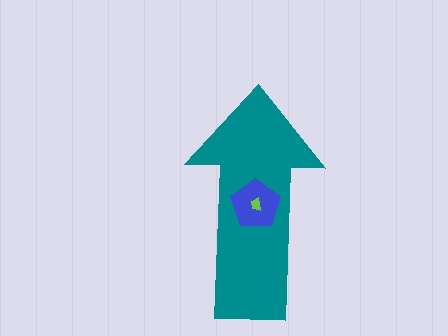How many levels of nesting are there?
3.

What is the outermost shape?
The teal arrow.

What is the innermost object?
The lime trapezoid.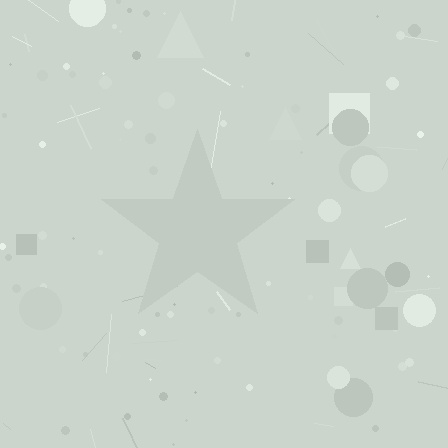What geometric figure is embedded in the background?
A star is embedded in the background.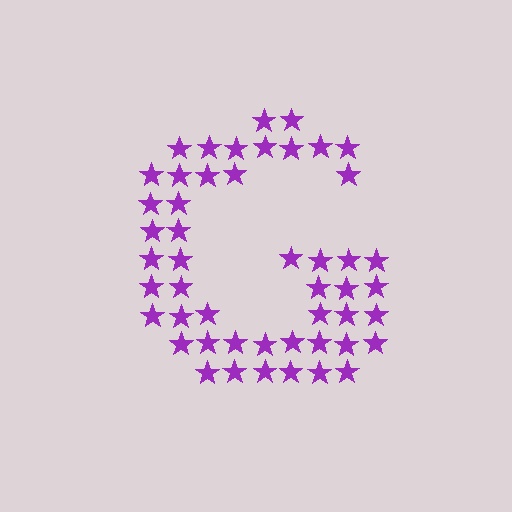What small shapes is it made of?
It is made of small stars.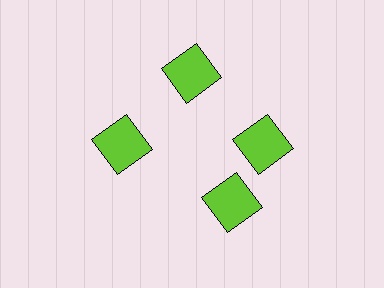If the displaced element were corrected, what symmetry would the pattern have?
It would have 4-fold rotational symmetry — the pattern would map onto itself every 90 degrees.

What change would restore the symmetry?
The symmetry would be restored by rotating it back into even spacing with its neighbors so that all 4 squares sit at equal angles and equal distance from the center.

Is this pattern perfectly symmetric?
No. The 4 lime squares are arranged in a ring, but one element near the 6 o'clock position is rotated out of alignment along the ring, breaking the 4-fold rotational symmetry.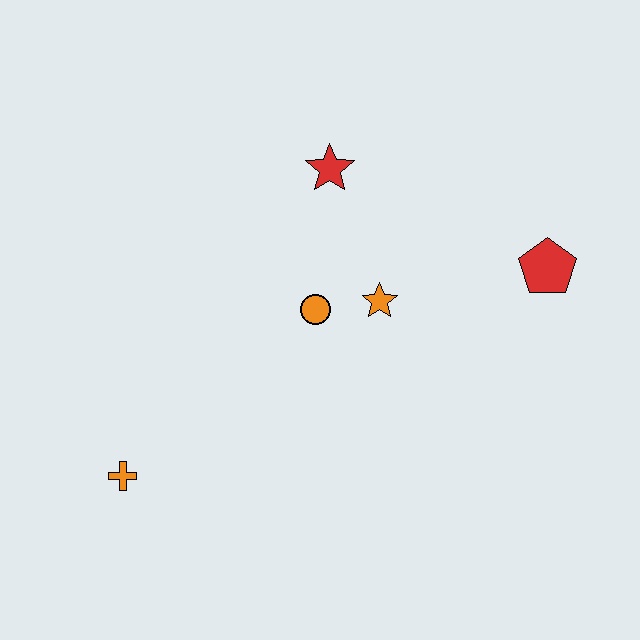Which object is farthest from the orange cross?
The red pentagon is farthest from the orange cross.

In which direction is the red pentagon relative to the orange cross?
The red pentagon is to the right of the orange cross.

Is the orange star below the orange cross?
No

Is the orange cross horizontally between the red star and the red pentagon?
No